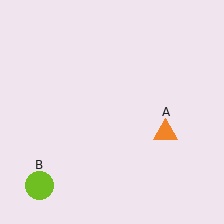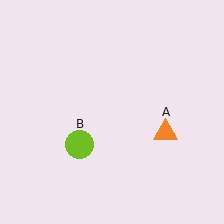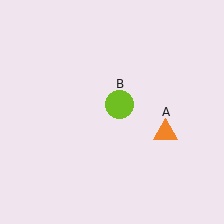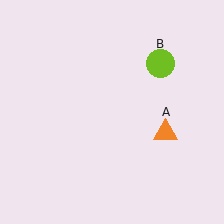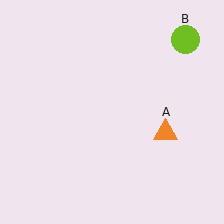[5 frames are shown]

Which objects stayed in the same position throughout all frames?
Orange triangle (object A) remained stationary.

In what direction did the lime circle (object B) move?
The lime circle (object B) moved up and to the right.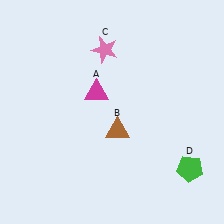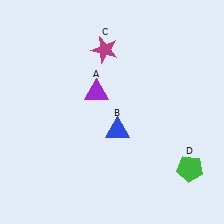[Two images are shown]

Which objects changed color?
A changed from magenta to purple. B changed from brown to blue. C changed from pink to magenta.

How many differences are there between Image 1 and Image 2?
There are 3 differences between the two images.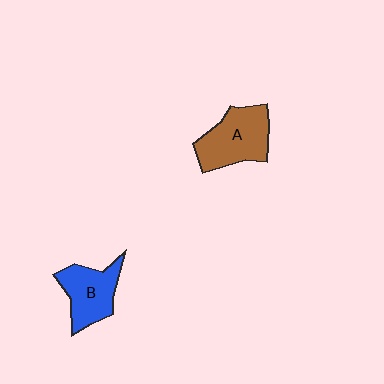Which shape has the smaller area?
Shape B (blue).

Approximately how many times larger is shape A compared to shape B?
Approximately 1.2 times.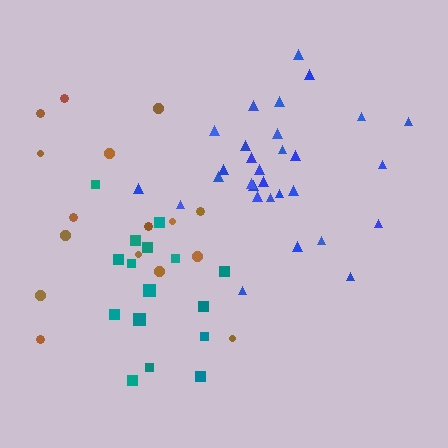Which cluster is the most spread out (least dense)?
Brown.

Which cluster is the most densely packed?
Blue.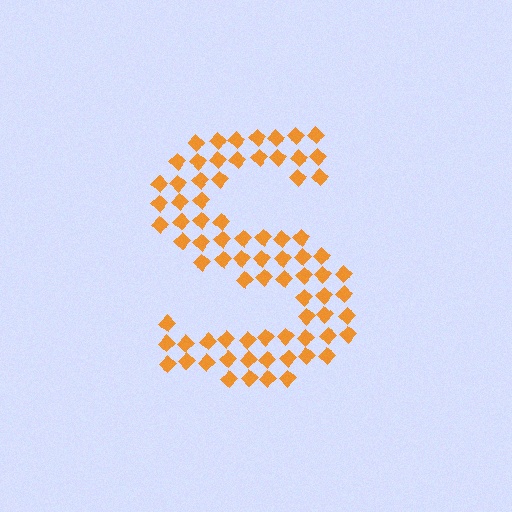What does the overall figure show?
The overall figure shows the letter S.